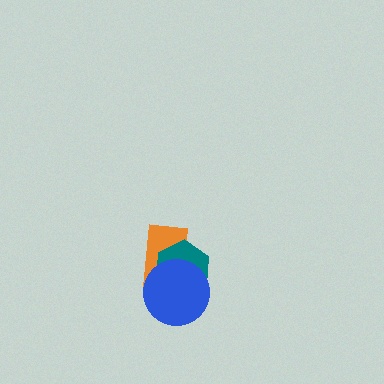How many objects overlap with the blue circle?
2 objects overlap with the blue circle.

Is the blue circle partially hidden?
No, no other shape covers it.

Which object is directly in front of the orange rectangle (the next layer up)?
The teal hexagon is directly in front of the orange rectangle.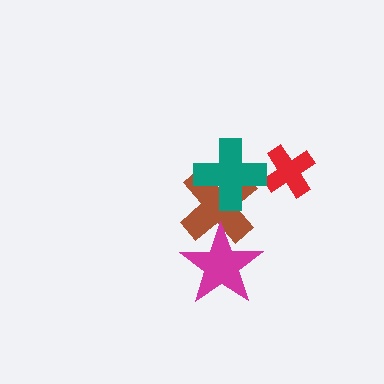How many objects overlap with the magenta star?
1 object overlaps with the magenta star.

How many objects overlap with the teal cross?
1 object overlaps with the teal cross.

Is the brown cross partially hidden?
Yes, it is partially covered by another shape.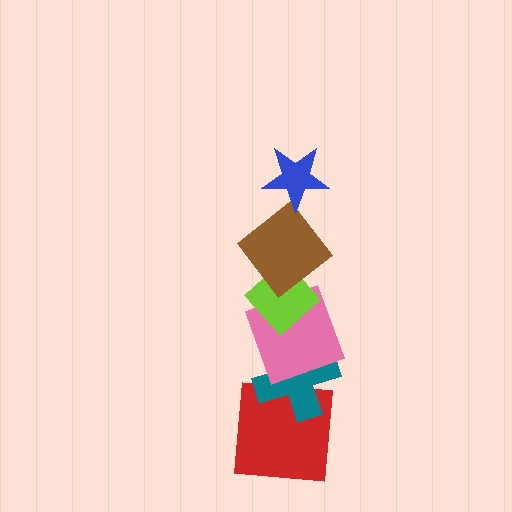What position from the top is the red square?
The red square is 6th from the top.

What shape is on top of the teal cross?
The pink square is on top of the teal cross.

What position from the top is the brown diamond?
The brown diamond is 2nd from the top.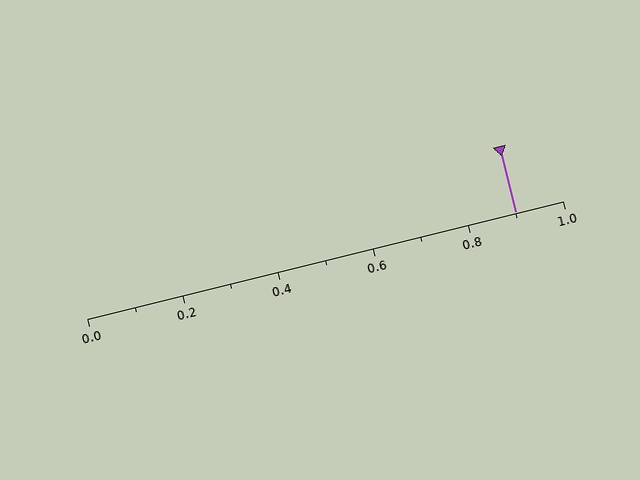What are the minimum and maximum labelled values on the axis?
The axis runs from 0.0 to 1.0.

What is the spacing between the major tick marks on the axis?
The major ticks are spaced 0.2 apart.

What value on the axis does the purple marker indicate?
The marker indicates approximately 0.9.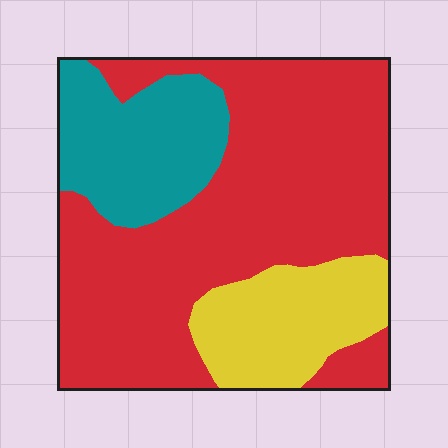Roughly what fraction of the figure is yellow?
Yellow takes up about one sixth (1/6) of the figure.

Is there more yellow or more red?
Red.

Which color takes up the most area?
Red, at roughly 65%.